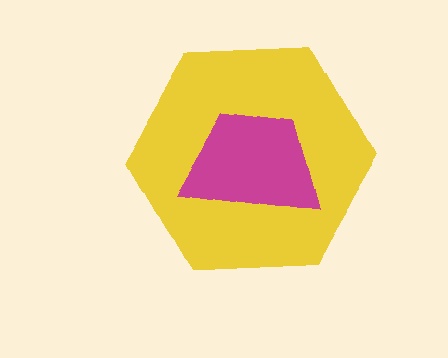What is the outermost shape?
The yellow hexagon.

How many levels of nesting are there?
2.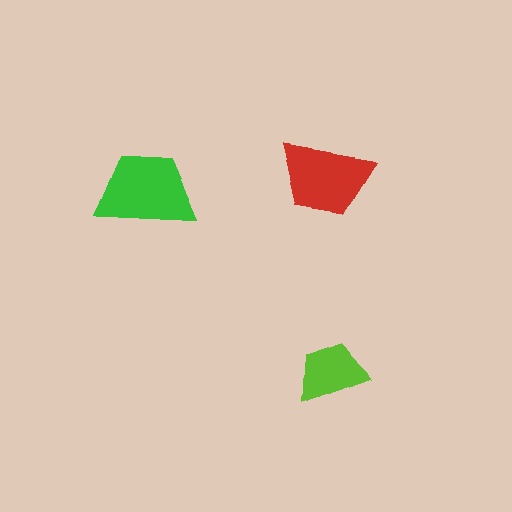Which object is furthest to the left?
The green trapezoid is leftmost.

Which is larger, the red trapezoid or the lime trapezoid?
The red one.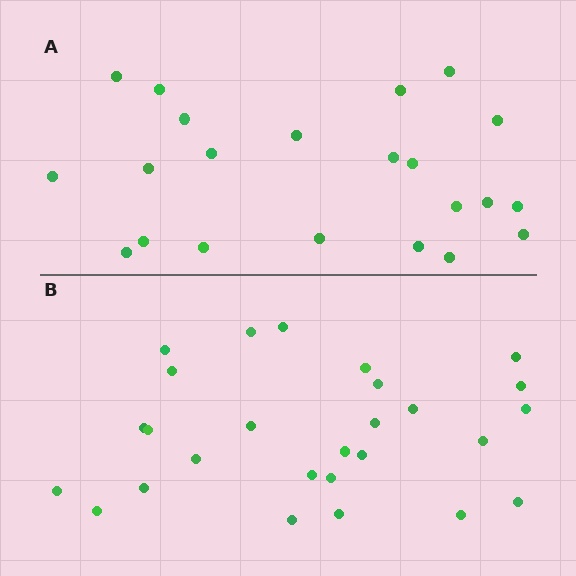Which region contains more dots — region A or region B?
Region B (the bottom region) has more dots.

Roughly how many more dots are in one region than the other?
Region B has about 5 more dots than region A.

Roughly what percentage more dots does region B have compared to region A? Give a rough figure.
About 25% more.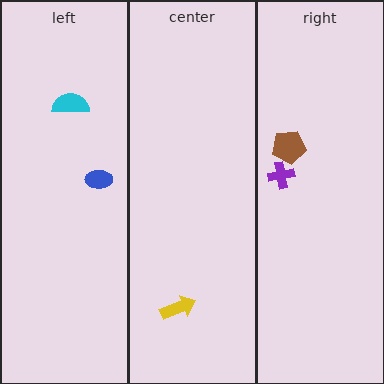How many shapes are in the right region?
2.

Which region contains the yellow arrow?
The center region.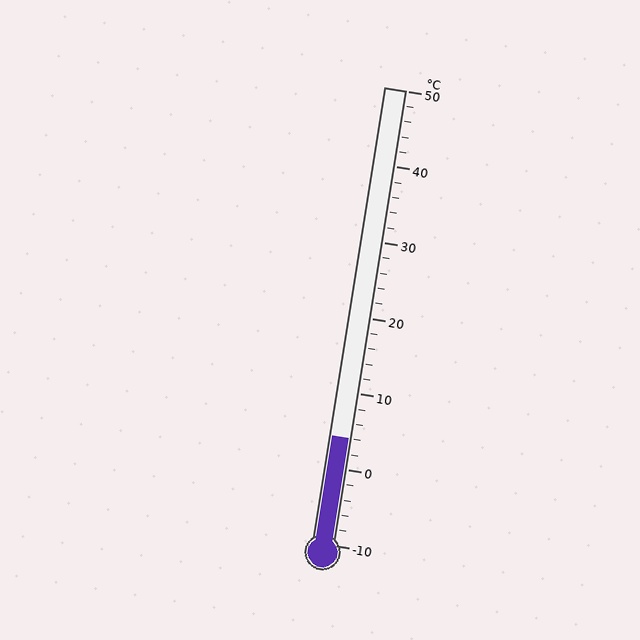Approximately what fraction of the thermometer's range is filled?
The thermometer is filled to approximately 25% of its range.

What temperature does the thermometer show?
The thermometer shows approximately 4°C.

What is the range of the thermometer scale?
The thermometer scale ranges from -10°C to 50°C.